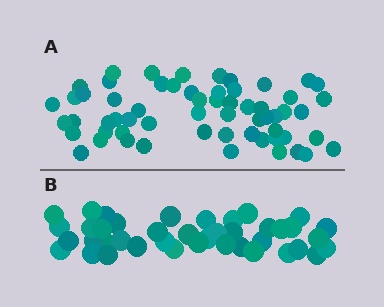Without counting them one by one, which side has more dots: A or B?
Region A (the top region) has more dots.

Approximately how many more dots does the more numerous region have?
Region A has approximately 20 more dots than region B.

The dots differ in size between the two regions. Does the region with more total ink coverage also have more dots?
No. Region B has more total ink coverage because its dots are larger, but region A actually contains more individual dots. Total area can be misleading — the number of items is what matters here.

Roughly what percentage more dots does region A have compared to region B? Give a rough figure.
About 45% more.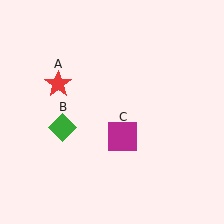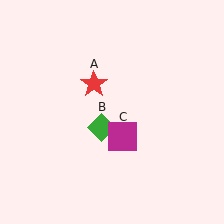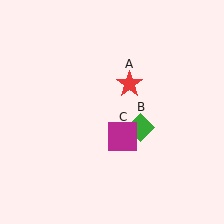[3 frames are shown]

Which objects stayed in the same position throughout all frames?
Magenta square (object C) remained stationary.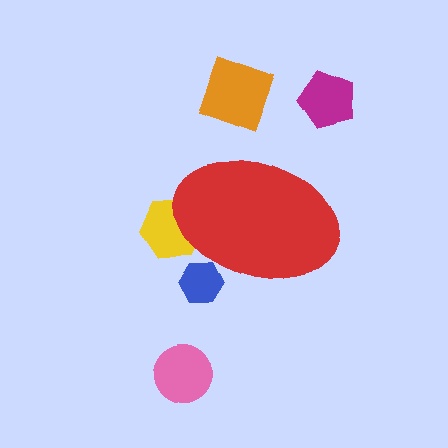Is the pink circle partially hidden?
No, the pink circle is fully visible.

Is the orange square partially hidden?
No, the orange square is fully visible.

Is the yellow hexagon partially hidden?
Yes, the yellow hexagon is partially hidden behind the red ellipse.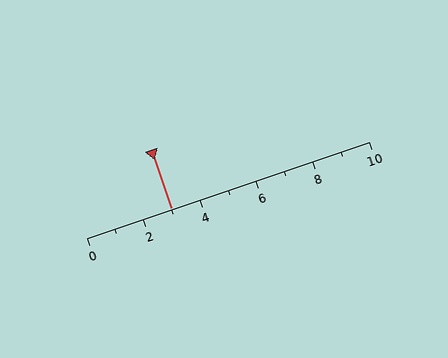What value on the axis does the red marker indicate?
The marker indicates approximately 3.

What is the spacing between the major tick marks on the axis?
The major ticks are spaced 2 apart.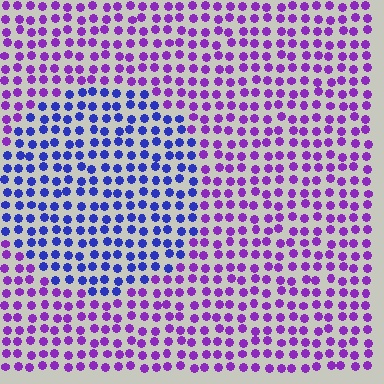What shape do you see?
I see a circle.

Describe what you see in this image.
The image is filled with small purple elements in a uniform arrangement. A circle-shaped region is visible where the elements are tinted to a slightly different hue, forming a subtle color boundary.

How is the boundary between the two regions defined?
The boundary is defined purely by a slight shift in hue (about 44 degrees). Spacing, size, and orientation are identical on both sides.